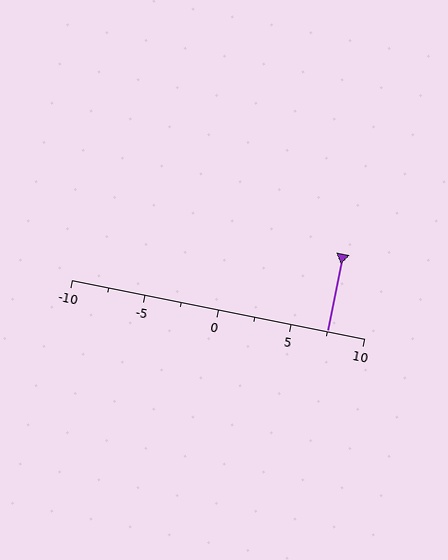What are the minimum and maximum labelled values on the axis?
The axis runs from -10 to 10.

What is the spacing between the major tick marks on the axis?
The major ticks are spaced 5 apart.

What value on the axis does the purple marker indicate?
The marker indicates approximately 7.5.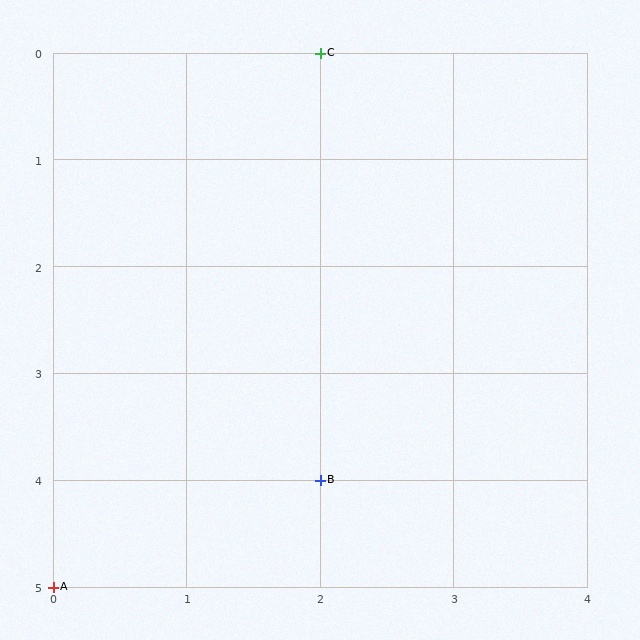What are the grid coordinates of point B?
Point B is at grid coordinates (2, 4).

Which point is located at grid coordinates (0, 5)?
Point A is at (0, 5).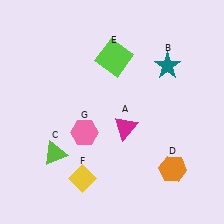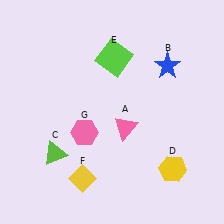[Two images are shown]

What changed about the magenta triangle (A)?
In Image 1, A is magenta. In Image 2, it changed to pink.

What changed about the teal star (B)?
In Image 1, B is teal. In Image 2, it changed to blue.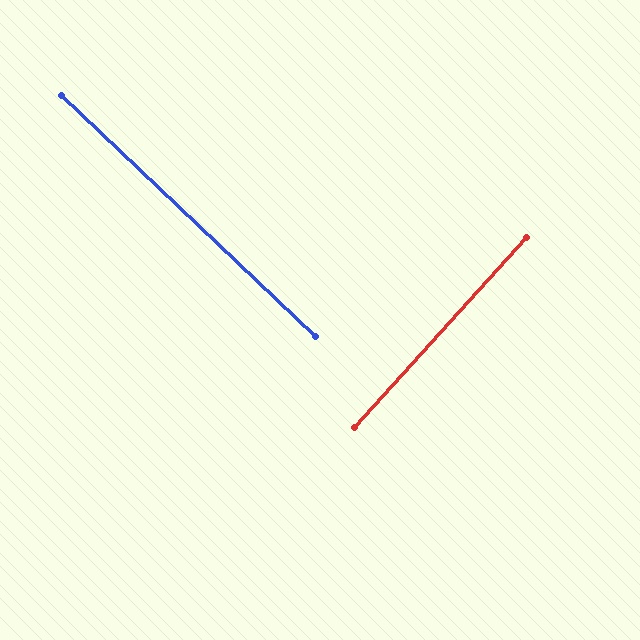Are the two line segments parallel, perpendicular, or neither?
Perpendicular — they meet at approximately 89°.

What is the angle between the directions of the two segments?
Approximately 89 degrees.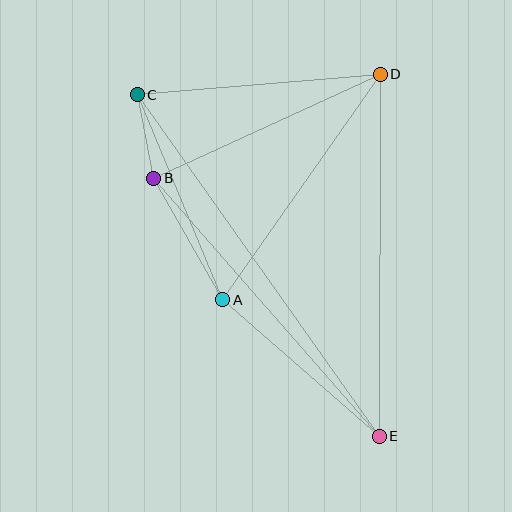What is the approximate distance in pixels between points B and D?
The distance between B and D is approximately 249 pixels.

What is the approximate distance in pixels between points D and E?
The distance between D and E is approximately 362 pixels.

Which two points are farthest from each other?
Points C and E are farthest from each other.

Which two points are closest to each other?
Points B and C are closest to each other.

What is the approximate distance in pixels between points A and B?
The distance between A and B is approximately 140 pixels.